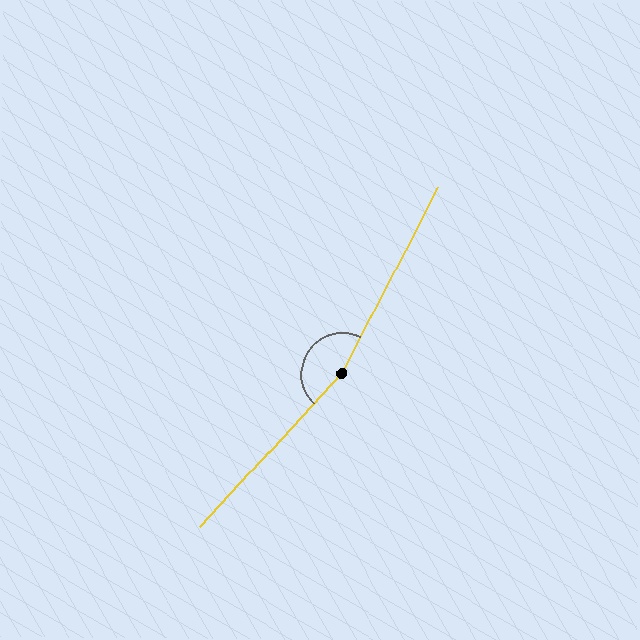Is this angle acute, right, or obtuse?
It is obtuse.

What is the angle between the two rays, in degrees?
Approximately 165 degrees.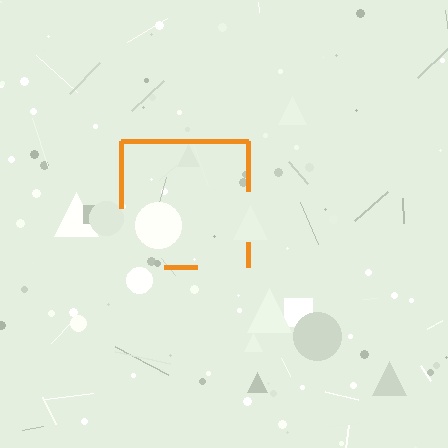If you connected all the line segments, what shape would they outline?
They would outline a square.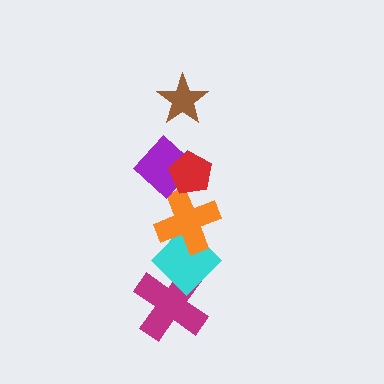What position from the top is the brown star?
The brown star is 1st from the top.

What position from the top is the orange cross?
The orange cross is 4th from the top.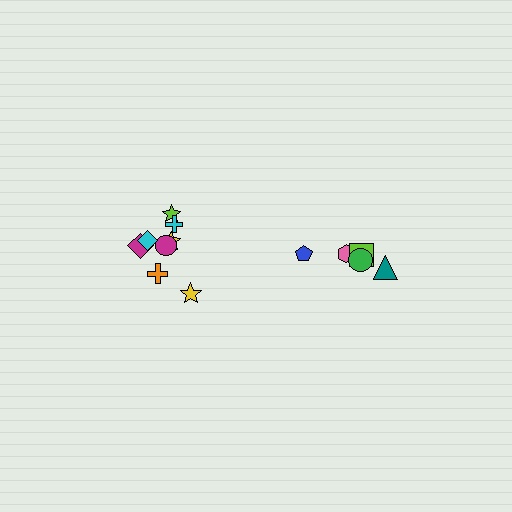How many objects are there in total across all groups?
There are 13 objects.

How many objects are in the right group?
There are 5 objects.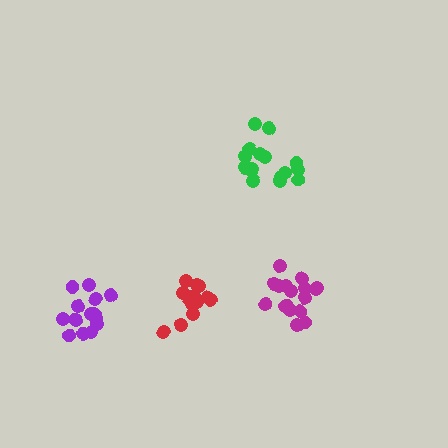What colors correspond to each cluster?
The clusters are colored: red, green, magenta, purple.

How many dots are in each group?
Group 1: 14 dots, Group 2: 17 dots, Group 3: 17 dots, Group 4: 16 dots (64 total).